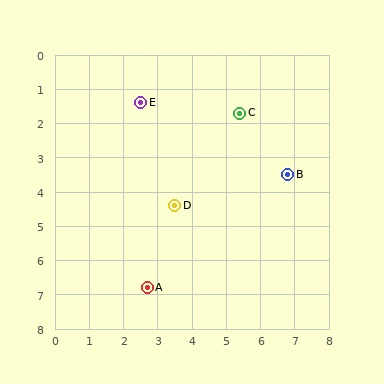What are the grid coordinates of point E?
Point E is at approximately (2.5, 1.4).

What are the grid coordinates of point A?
Point A is at approximately (2.7, 6.8).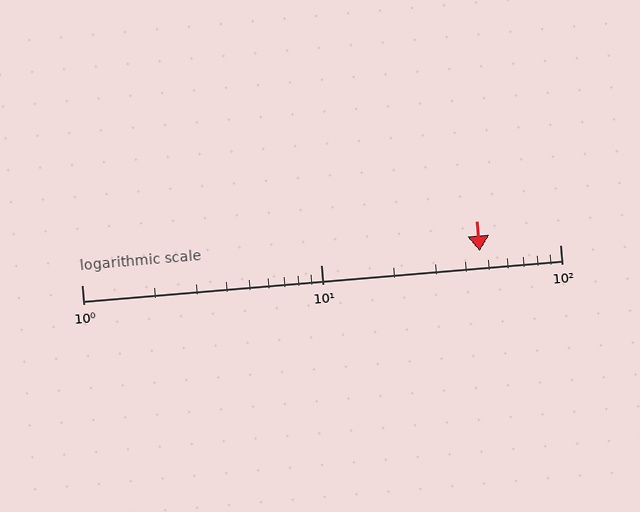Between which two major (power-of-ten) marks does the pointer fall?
The pointer is between 10 and 100.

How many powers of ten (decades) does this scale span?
The scale spans 2 decades, from 1 to 100.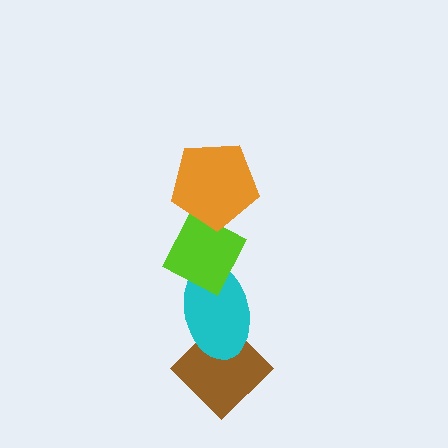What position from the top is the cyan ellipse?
The cyan ellipse is 3rd from the top.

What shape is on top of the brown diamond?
The cyan ellipse is on top of the brown diamond.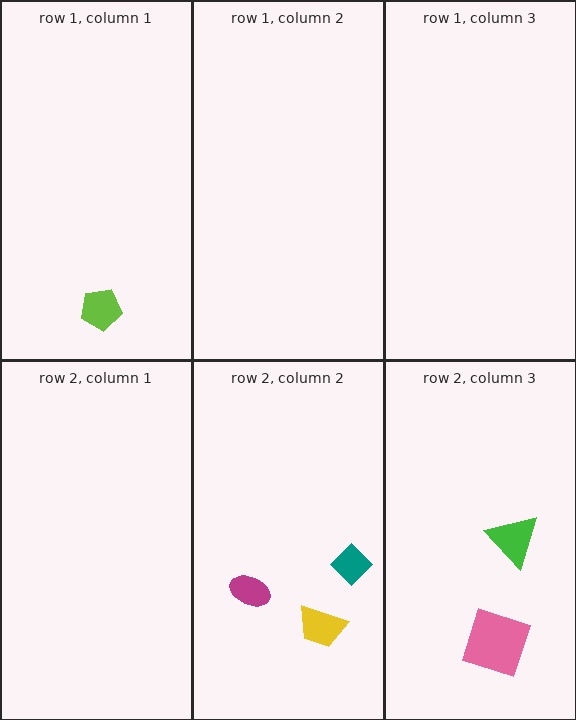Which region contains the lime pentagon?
The row 1, column 1 region.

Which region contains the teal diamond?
The row 2, column 2 region.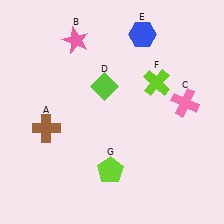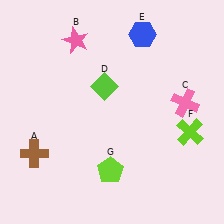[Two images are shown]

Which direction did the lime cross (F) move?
The lime cross (F) moved down.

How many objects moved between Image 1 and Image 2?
2 objects moved between the two images.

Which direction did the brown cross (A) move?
The brown cross (A) moved down.